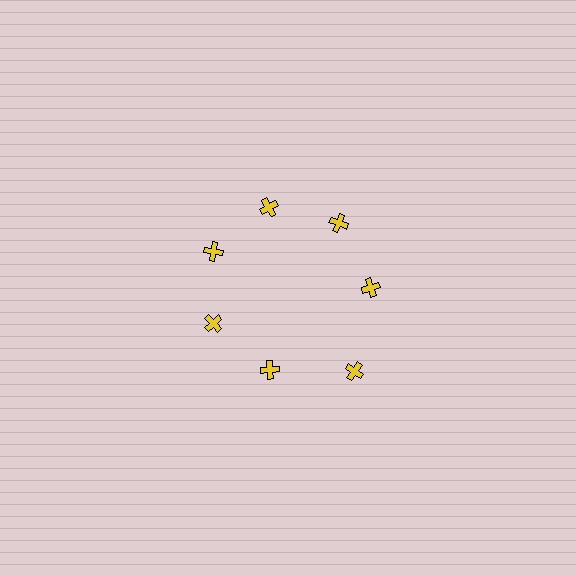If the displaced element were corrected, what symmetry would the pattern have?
It would have 7-fold rotational symmetry — the pattern would map onto itself every 51 degrees.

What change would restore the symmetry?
The symmetry would be restored by moving it inward, back onto the ring so that all 7 crosses sit at equal angles and equal distance from the center.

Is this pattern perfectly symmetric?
No. The 7 yellow crosses are arranged in a ring, but one element near the 5 o'clock position is pushed outward from the center, breaking the 7-fold rotational symmetry.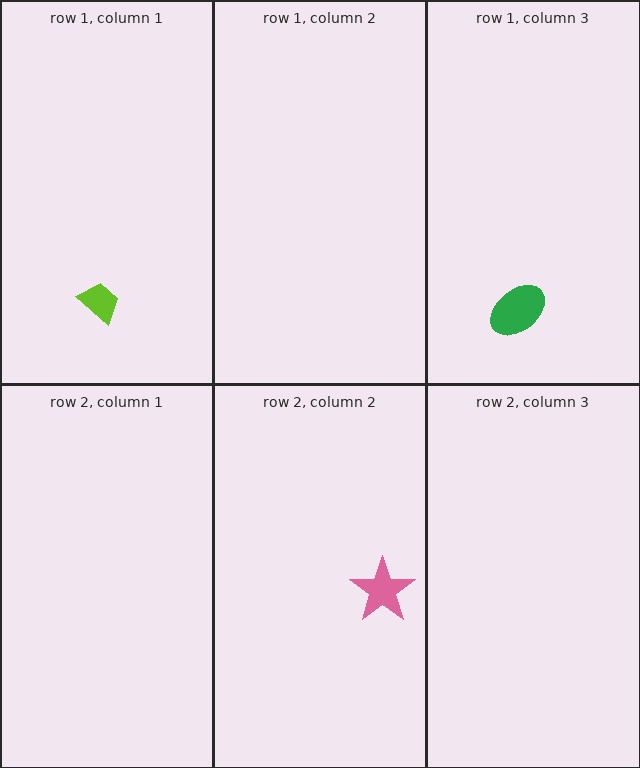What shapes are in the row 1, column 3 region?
The green ellipse.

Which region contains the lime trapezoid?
The row 1, column 1 region.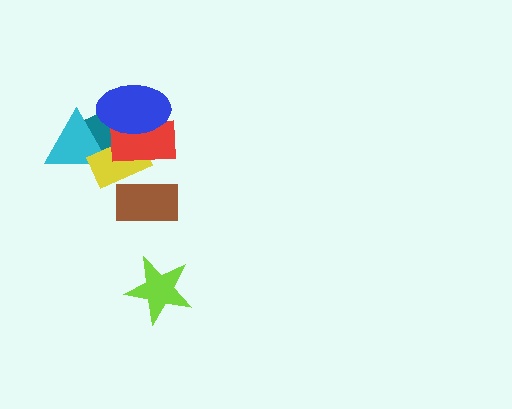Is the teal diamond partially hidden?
Yes, it is partially covered by another shape.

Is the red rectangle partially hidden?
Yes, it is partially covered by another shape.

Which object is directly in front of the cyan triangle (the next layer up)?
The yellow rectangle is directly in front of the cyan triangle.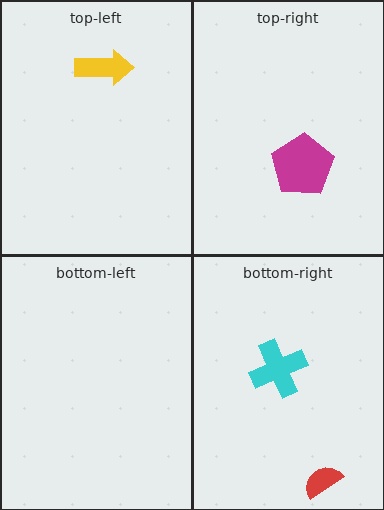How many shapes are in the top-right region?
1.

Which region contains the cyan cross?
The bottom-right region.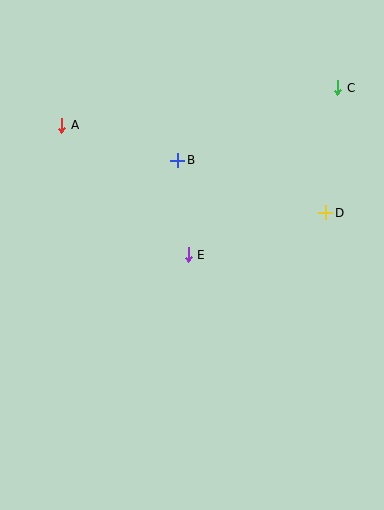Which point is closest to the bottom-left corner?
Point E is closest to the bottom-left corner.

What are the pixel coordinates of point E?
Point E is at (188, 255).